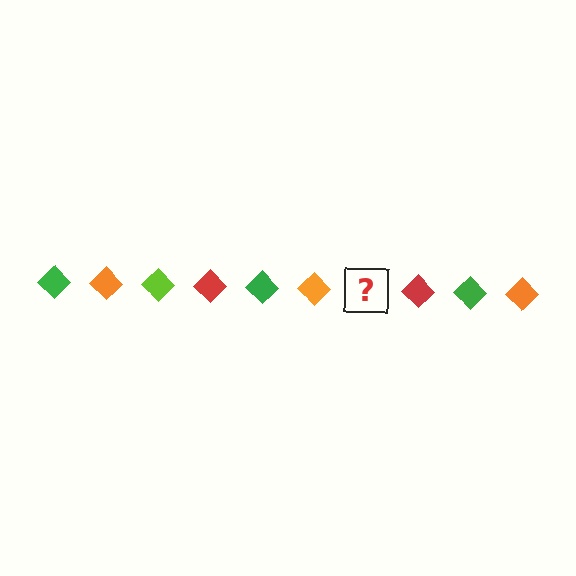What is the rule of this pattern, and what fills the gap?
The rule is that the pattern cycles through green, orange, lime, red diamonds. The gap should be filled with a lime diamond.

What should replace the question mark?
The question mark should be replaced with a lime diamond.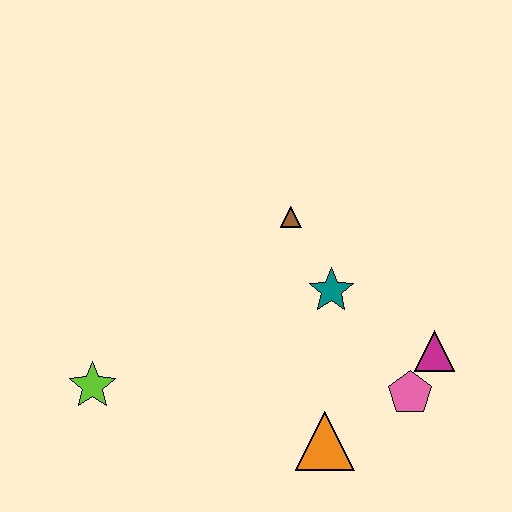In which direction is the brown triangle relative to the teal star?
The brown triangle is above the teal star.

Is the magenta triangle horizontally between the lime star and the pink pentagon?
No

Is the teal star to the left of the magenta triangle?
Yes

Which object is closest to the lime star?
The orange triangle is closest to the lime star.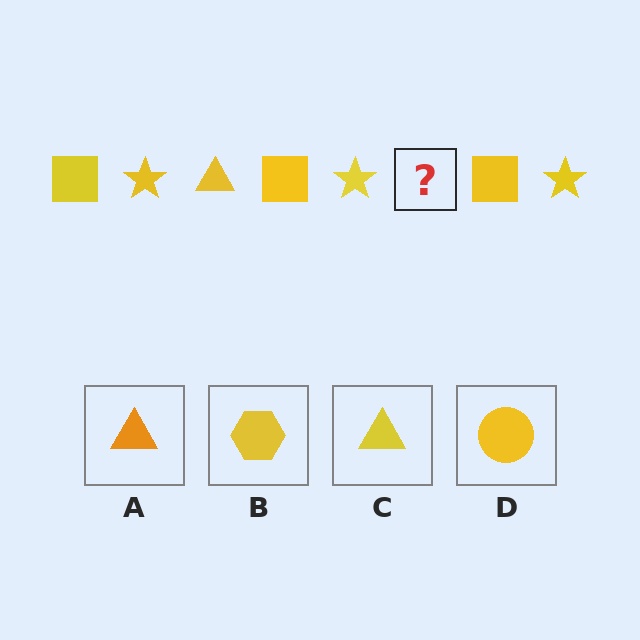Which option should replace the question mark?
Option C.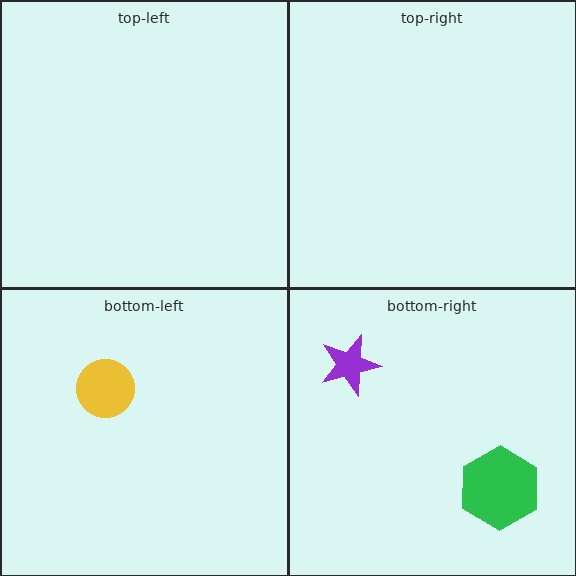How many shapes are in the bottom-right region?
2.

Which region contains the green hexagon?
The bottom-right region.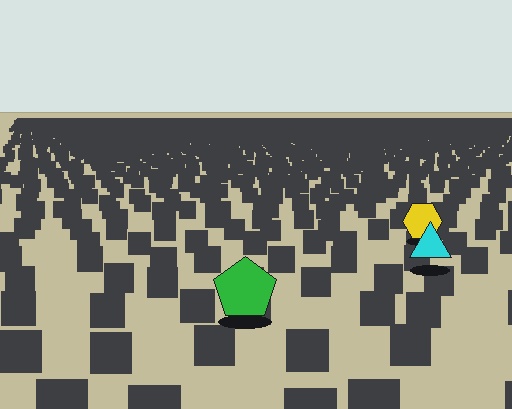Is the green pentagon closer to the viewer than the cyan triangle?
Yes. The green pentagon is closer — you can tell from the texture gradient: the ground texture is coarser near it.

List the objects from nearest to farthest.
From nearest to farthest: the green pentagon, the cyan triangle, the yellow hexagon.